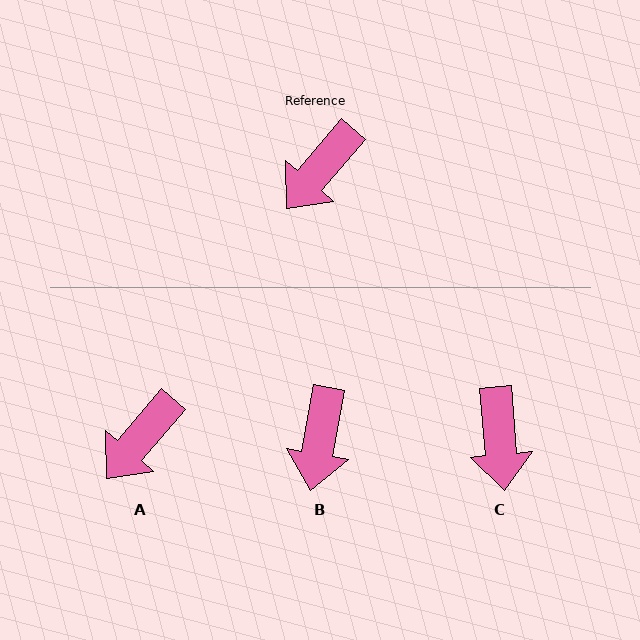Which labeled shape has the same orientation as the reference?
A.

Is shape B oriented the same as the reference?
No, it is off by about 30 degrees.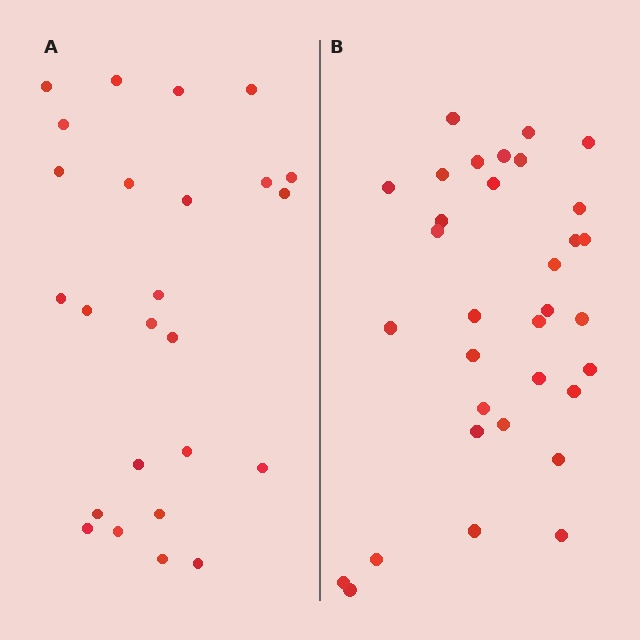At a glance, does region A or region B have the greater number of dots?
Region B (the right region) has more dots.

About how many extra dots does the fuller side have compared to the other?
Region B has roughly 8 or so more dots than region A.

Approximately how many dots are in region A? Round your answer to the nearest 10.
About 20 dots. (The exact count is 25, which rounds to 20.)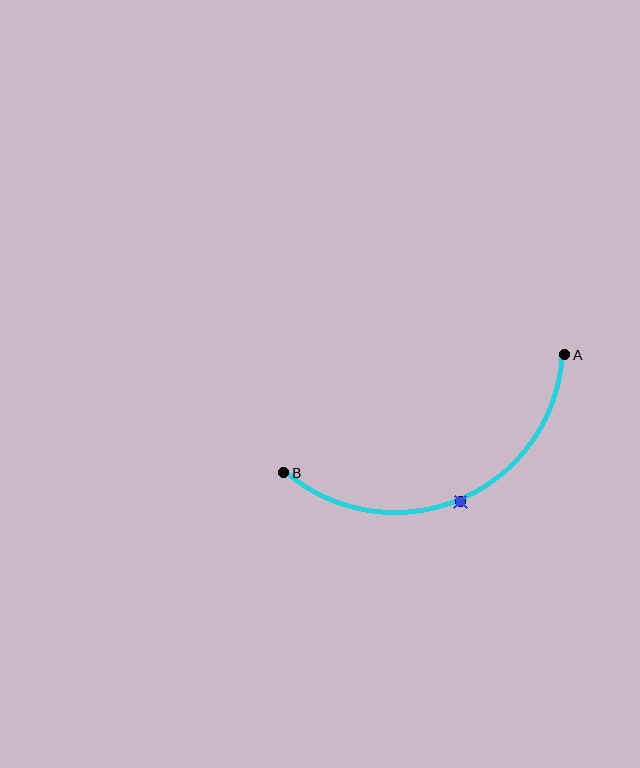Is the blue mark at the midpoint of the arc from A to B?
Yes. The blue mark lies on the arc at equal arc-length from both A and B — it is the arc midpoint.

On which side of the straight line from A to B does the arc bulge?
The arc bulges below the straight line connecting A and B.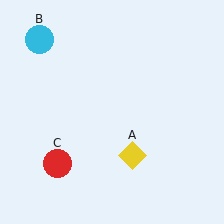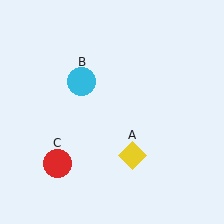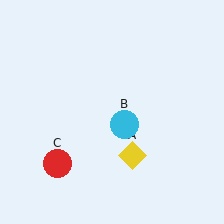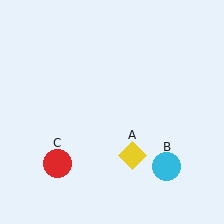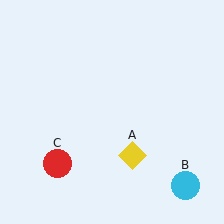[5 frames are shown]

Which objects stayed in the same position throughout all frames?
Yellow diamond (object A) and red circle (object C) remained stationary.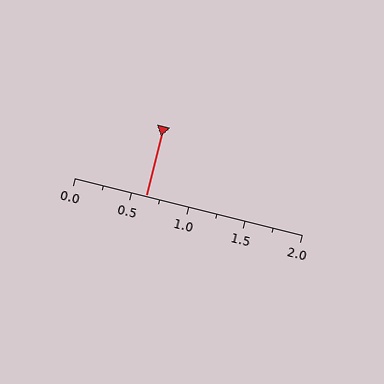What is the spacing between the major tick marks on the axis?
The major ticks are spaced 0.5 apart.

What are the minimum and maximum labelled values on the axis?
The axis runs from 0.0 to 2.0.